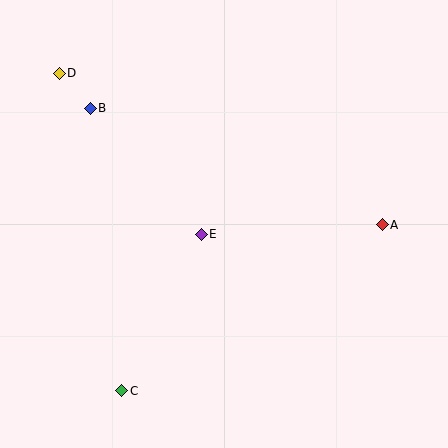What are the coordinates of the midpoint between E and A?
The midpoint between E and A is at (292, 230).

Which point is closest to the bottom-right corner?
Point A is closest to the bottom-right corner.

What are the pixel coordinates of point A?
Point A is at (382, 225).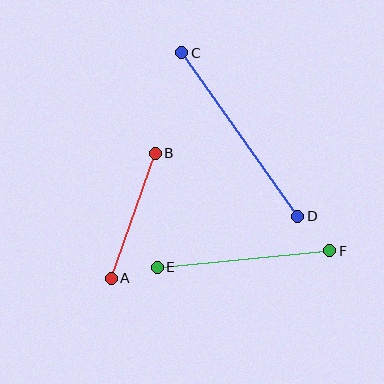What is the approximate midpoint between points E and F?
The midpoint is at approximately (244, 259) pixels.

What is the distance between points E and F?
The distance is approximately 173 pixels.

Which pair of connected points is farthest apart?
Points C and D are farthest apart.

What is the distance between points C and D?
The distance is approximately 201 pixels.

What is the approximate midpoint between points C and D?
The midpoint is at approximately (240, 134) pixels.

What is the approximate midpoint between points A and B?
The midpoint is at approximately (133, 216) pixels.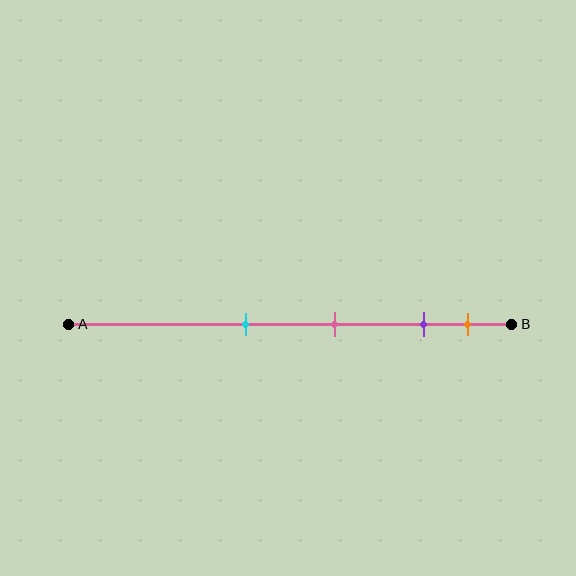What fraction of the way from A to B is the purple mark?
The purple mark is approximately 80% (0.8) of the way from A to B.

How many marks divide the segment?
There are 4 marks dividing the segment.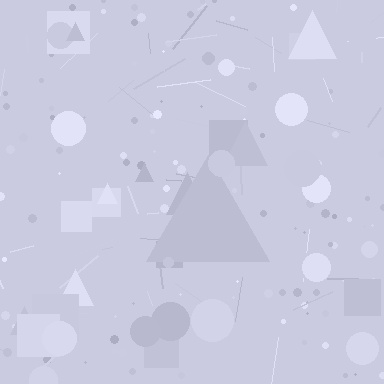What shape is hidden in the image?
A triangle is hidden in the image.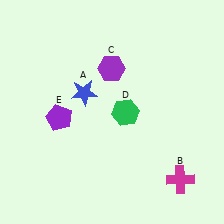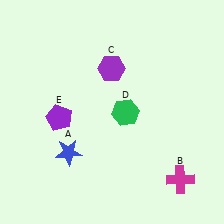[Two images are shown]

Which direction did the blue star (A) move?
The blue star (A) moved down.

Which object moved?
The blue star (A) moved down.